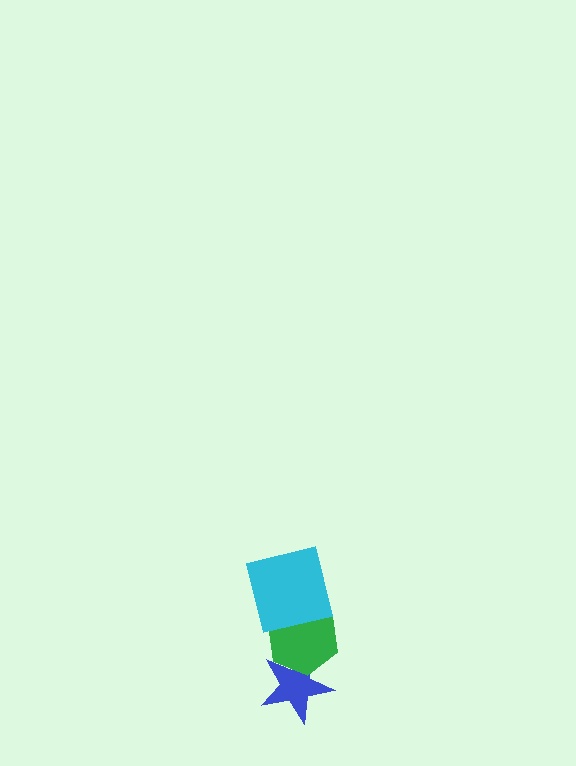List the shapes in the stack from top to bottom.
From top to bottom: the cyan square, the green hexagon, the blue star.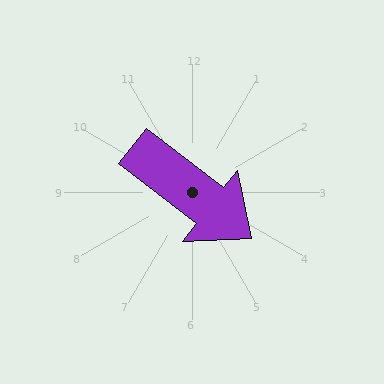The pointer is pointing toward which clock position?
Roughly 4 o'clock.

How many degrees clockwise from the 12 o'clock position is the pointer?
Approximately 128 degrees.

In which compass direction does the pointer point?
Southeast.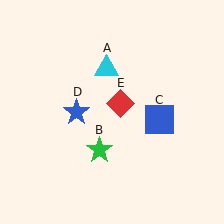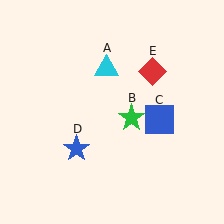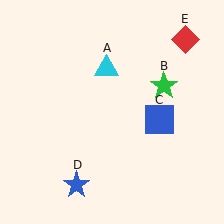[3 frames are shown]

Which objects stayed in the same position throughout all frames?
Cyan triangle (object A) and blue square (object C) remained stationary.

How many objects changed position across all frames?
3 objects changed position: green star (object B), blue star (object D), red diamond (object E).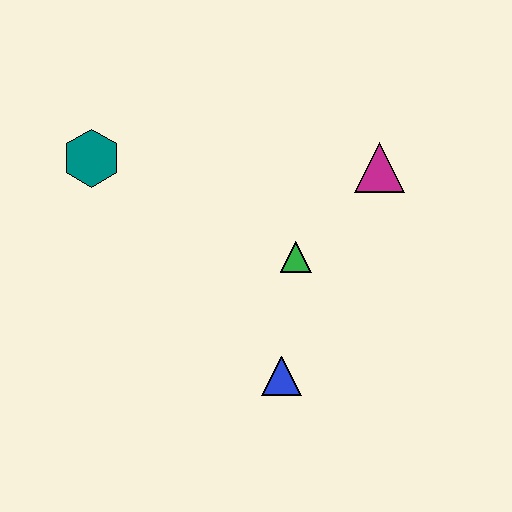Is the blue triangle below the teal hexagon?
Yes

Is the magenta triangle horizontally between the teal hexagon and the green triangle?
No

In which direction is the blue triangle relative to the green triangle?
The blue triangle is below the green triangle.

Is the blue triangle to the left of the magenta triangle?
Yes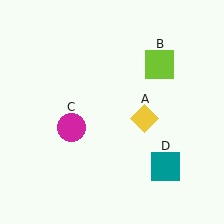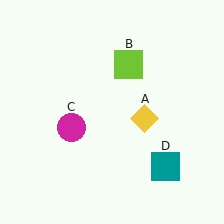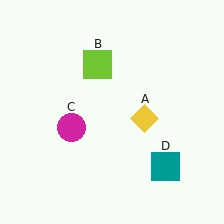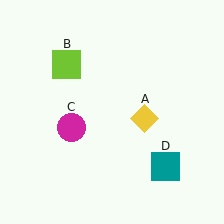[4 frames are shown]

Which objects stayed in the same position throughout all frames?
Yellow diamond (object A) and magenta circle (object C) and teal square (object D) remained stationary.